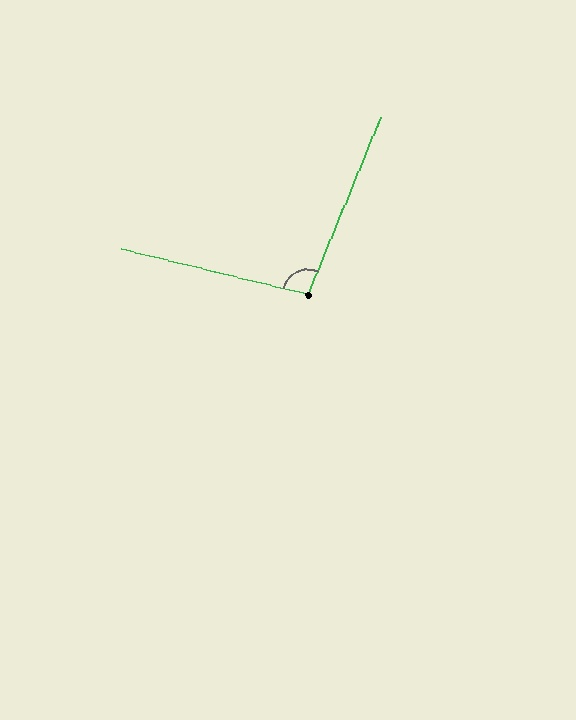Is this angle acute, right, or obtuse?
It is obtuse.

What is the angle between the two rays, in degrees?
Approximately 99 degrees.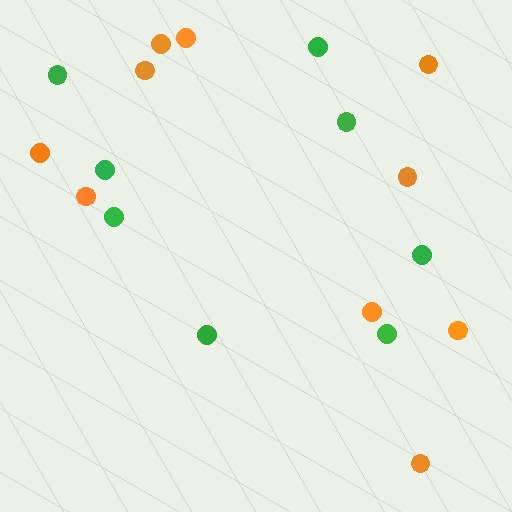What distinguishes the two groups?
There are 2 groups: one group of green circles (8) and one group of orange circles (10).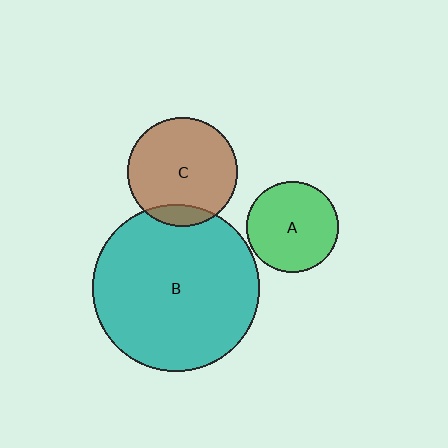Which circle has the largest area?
Circle B (teal).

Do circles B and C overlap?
Yes.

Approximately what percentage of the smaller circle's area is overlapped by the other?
Approximately 10%.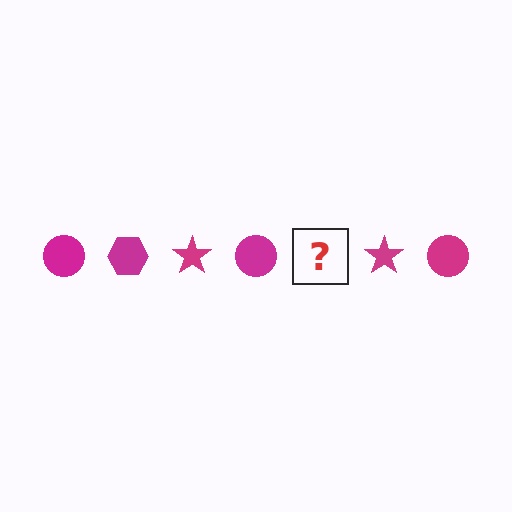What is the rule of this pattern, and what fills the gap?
The rule is that the pattern cycles through circle, hexagon, star shapes in magenta. The gap should be filled with a magenta hexagon.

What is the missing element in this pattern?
The missing element is a magenta hexagon.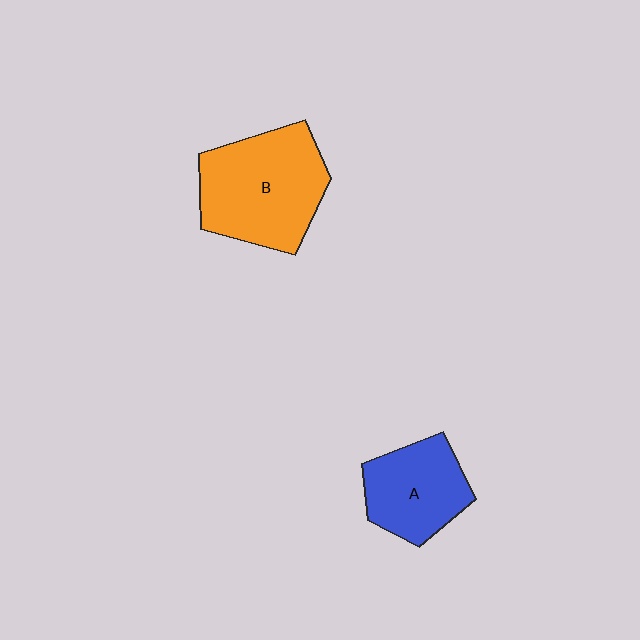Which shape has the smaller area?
Shape A (blue).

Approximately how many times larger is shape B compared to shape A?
Approximately 1.5 times.